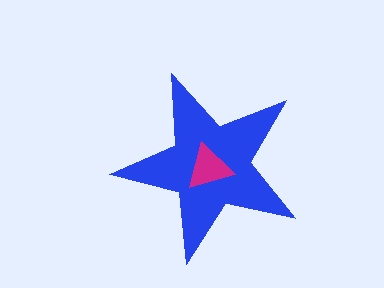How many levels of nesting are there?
2.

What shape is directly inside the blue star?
The magenta triangle.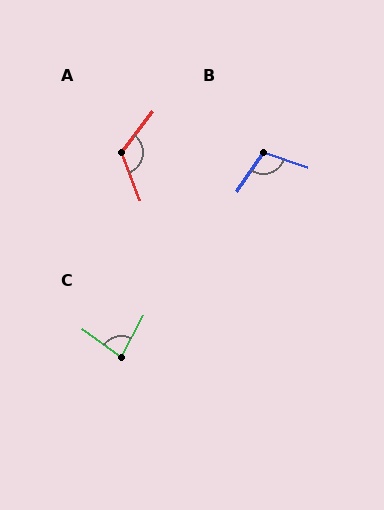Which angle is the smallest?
C, at approximately 82 degrees.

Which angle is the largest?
A, at approximately 122 degrees.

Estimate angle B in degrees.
Approximately 105 degrees.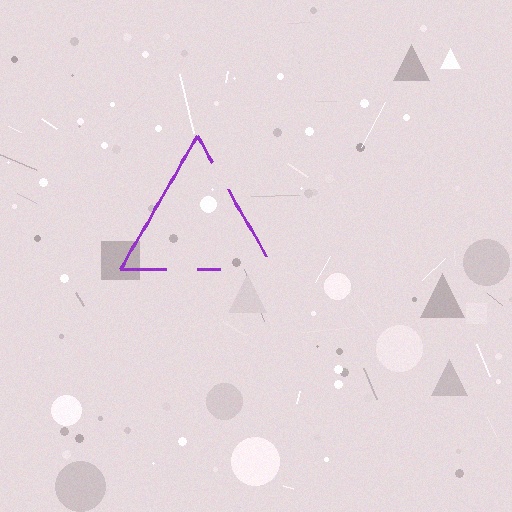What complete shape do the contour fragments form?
The contour fragments form a triangle.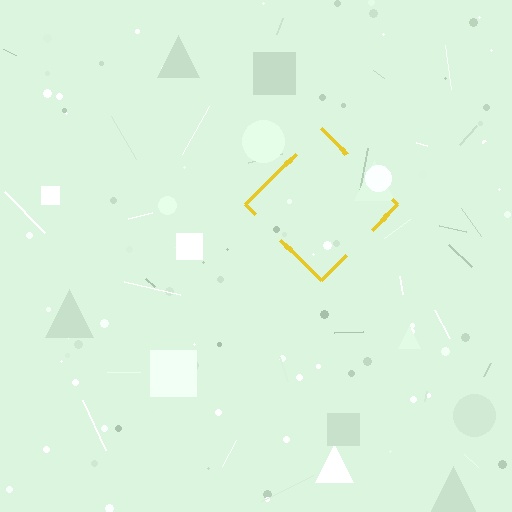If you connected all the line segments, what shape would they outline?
They would outline a diamond.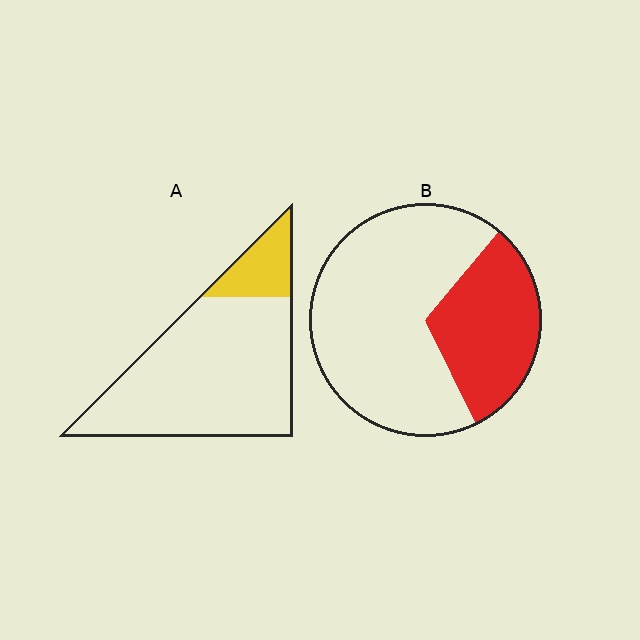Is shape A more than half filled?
No.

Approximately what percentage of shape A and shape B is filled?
A is approximately 15% and B is approximately 30%.